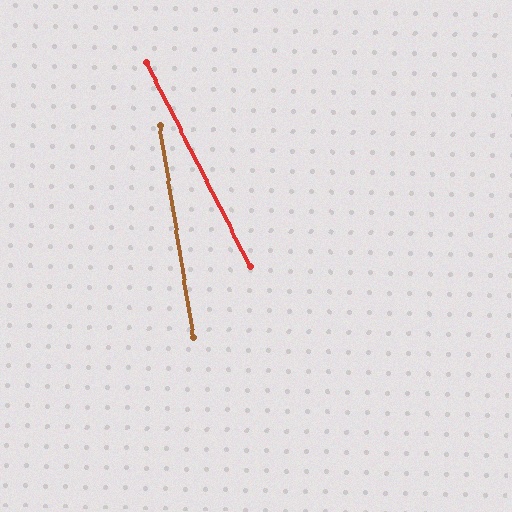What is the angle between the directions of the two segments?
Approximately 18 degrees.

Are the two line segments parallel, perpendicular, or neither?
Neither parallel nor perpendicular — they differ by about 18°.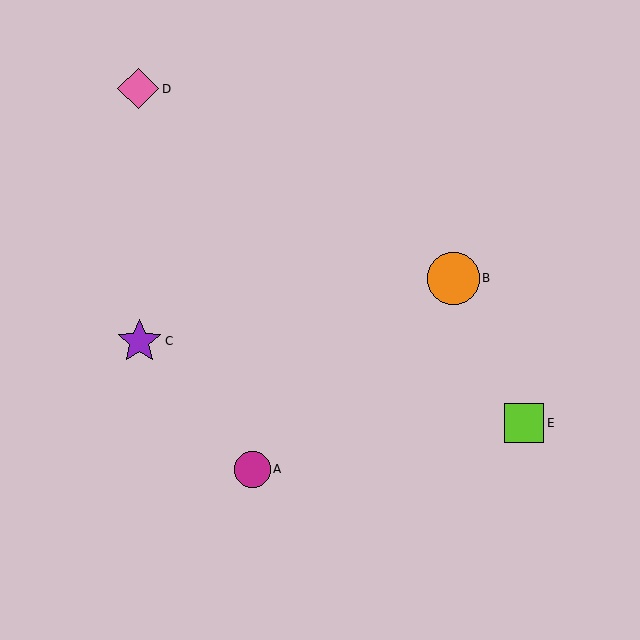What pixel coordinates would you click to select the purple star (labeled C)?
Click at (139, 341) to select the purple star C.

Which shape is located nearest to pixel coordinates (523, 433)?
The lime square (labeled E) at (524, 423) is nearest to that location.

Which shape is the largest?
The orange circle (labeled B) is the largest.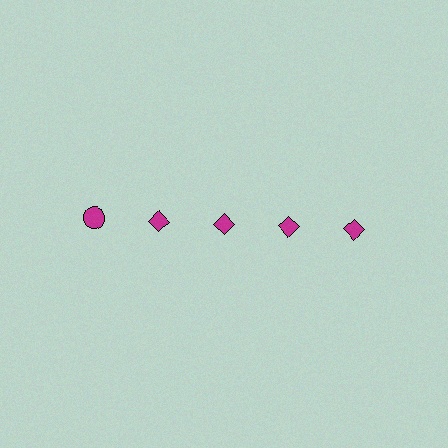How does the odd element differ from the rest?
It has a different shape: circle instead of diamond.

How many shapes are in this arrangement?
There are 5 shapes arranged in a grid pattern.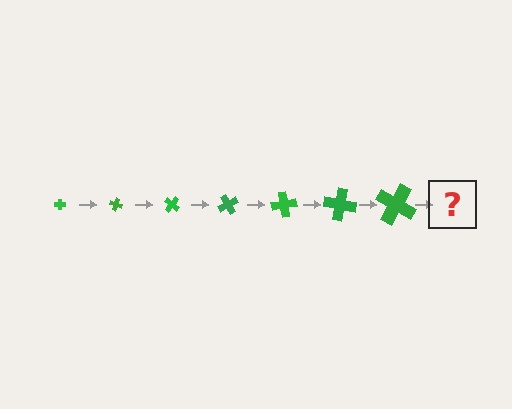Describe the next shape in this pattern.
It should be a cross, larger than the previous one and rotated 140 degrees from the start.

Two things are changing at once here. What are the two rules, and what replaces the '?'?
The two rules are that the cross grows larger each step and it rotates 20 degrees each step. The '?' should be a cross, larger than the previous one and rotated 140 degrees from the start.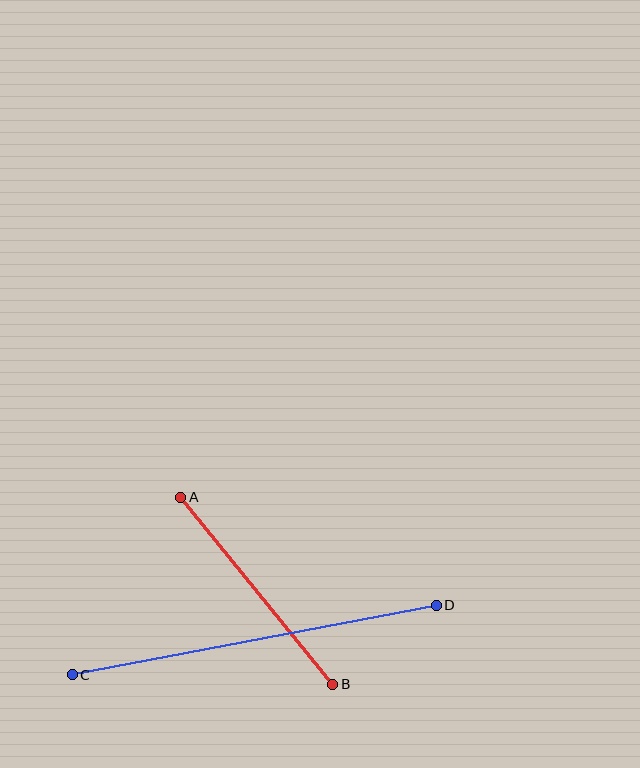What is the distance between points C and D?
The distance is approximately 371 pixels.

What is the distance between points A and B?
The distance is approximately 241 pixels.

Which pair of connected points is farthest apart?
Points C and D are farthest apart.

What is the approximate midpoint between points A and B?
The midpoint is at approximately (257, 591) pixels.